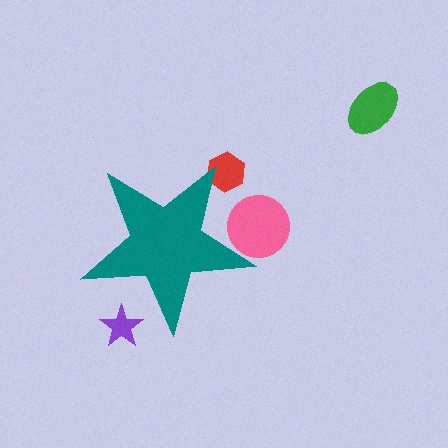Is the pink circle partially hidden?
Yes, the pink circle is partially hidden behind the teal star.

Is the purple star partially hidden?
Yes, the purple star is partially hidden behind the teal star.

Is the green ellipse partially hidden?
No, the green ellipse is fully visible.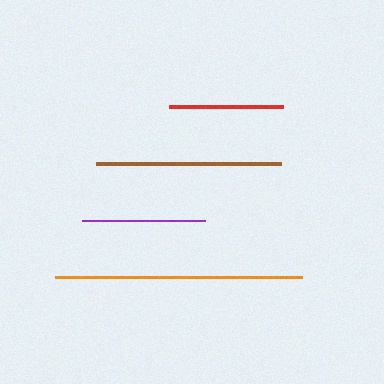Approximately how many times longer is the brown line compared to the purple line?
The brown line is approximately 1.5 times the length of the purple line.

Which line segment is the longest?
The orange line is the longest at approximately 247 pixels.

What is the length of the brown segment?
The brown segment is approximately 185 pixels long.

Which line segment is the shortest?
The red line is the shortest at approximately 113 pixels.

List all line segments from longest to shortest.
From longest to shortest: orange, brown, purple, red.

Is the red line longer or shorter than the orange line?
The orange line is longer than the red line.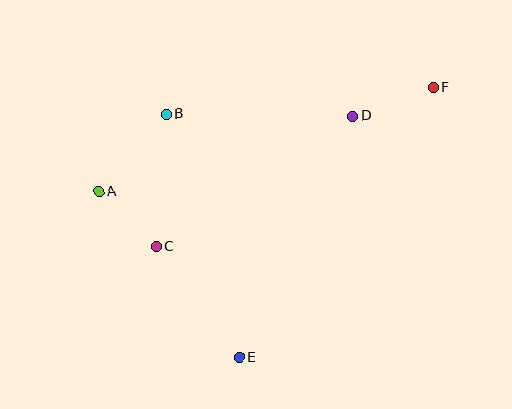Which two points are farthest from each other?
Points A and F are farthest from each other.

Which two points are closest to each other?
Points A and C are closest to each other.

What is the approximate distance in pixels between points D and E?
The distance between D and E is approximately 267 pixels.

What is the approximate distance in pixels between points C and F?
The distance between C and F is approximately 319 pixels.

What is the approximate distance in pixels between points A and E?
The distance between A and E is approximately 217 pixels.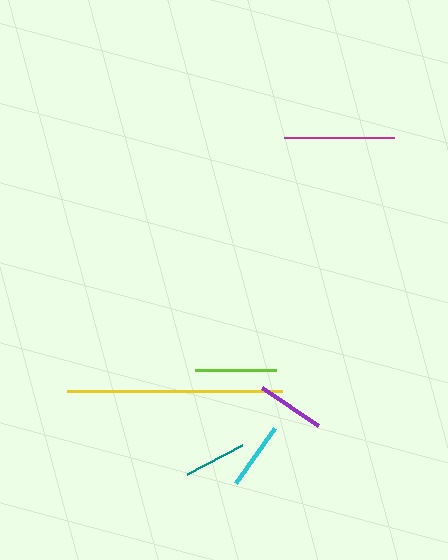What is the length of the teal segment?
The teal segment is approximately 62 pixels long.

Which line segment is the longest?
The yellow line is the longest at approximately 216 pixels.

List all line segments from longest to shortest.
From longest to shortest: yellow, magenta, lime, cyan, purple, teal.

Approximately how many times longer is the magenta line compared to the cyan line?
The magenta line is approximately 1.6 times the length of the cyan line.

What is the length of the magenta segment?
The magenta segment is approximately 110 pixels long.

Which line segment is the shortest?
The teal line is the shortest at approximately 62 pixels.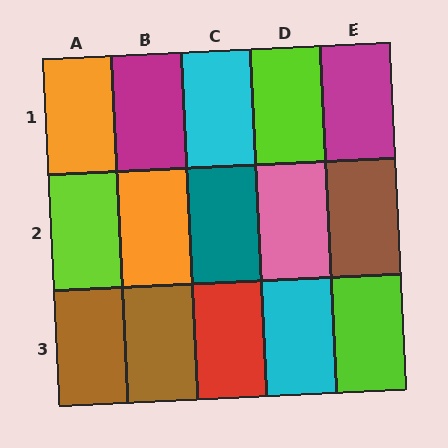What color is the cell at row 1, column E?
Magenta.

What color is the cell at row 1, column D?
Lime.